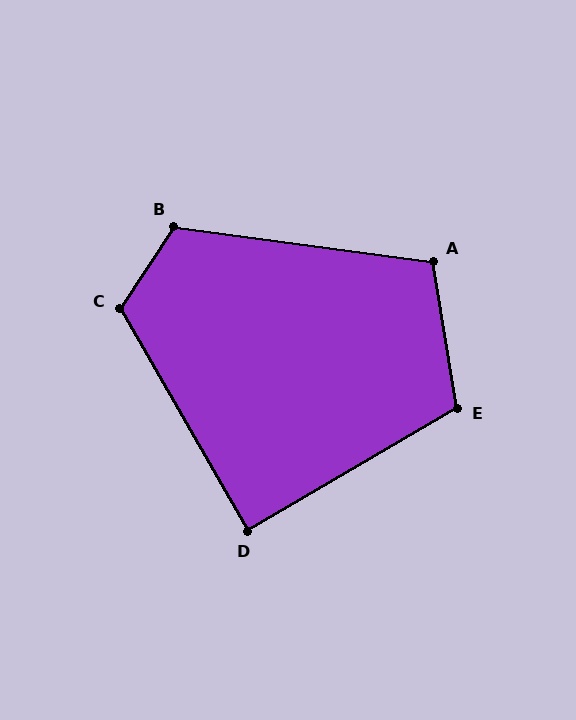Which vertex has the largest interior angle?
C, at approximately 117 degrees.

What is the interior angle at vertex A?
Approximately 107 degrees (obtuse).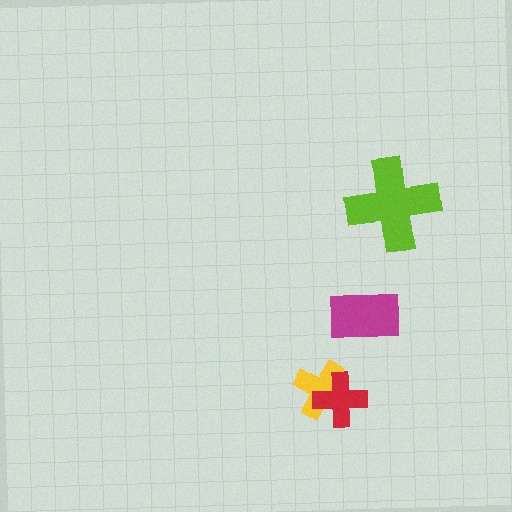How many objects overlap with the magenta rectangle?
0 objects overlap with the magenta rectangle.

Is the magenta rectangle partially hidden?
No, no other shape covers it.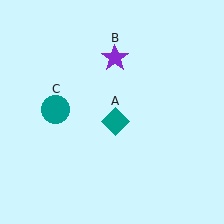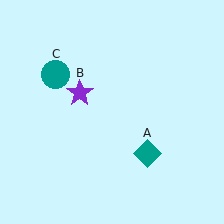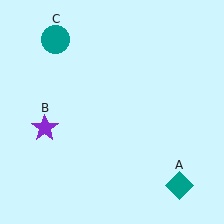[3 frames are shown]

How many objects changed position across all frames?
3 objects changed position: teal diamond (object A), purple star (object B), teal circle (object C).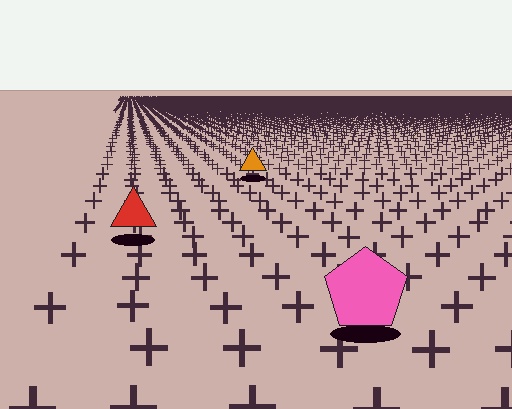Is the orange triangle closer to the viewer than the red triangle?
No. The red triangle is closer — you can tell from the texture gradient: the ground texture is coarser near it.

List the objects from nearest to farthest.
From nearest to farthest: the pink pentagon, the red triangle, the orange triangle.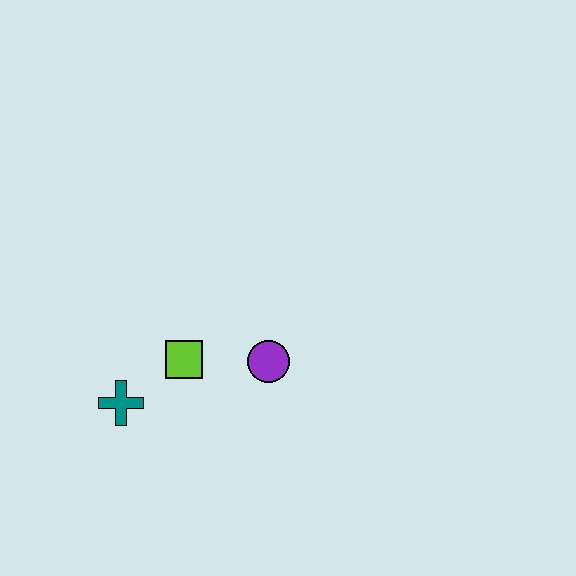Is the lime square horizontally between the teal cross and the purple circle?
Yes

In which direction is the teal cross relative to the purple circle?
The teal cross is to the left of the purple circle.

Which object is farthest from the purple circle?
The teal cross is farthest from the purple circle.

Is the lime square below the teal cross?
No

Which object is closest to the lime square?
The teal cross is closest to the lime square.